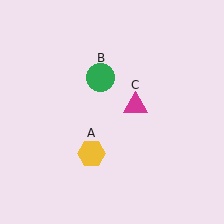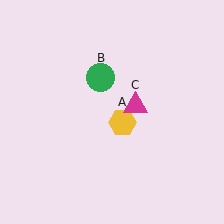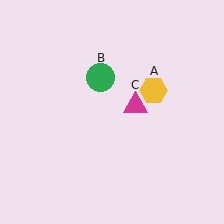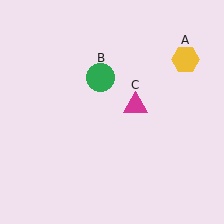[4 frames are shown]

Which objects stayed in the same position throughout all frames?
Green circle (object B) and magenta triangle (object C) remained stationary.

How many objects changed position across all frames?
1 object changed position: yellow hexagon (object A).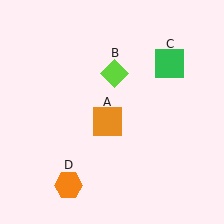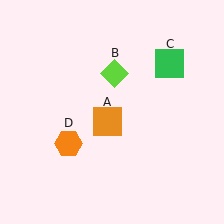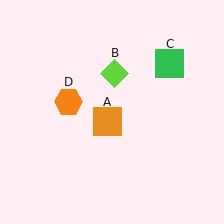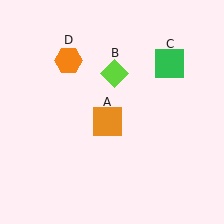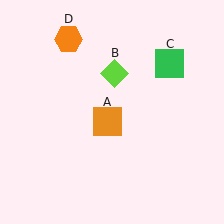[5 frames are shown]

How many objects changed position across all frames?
1 object changed position: orange hexagon (object D).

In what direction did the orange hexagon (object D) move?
The orange hexagon (object D) moved up.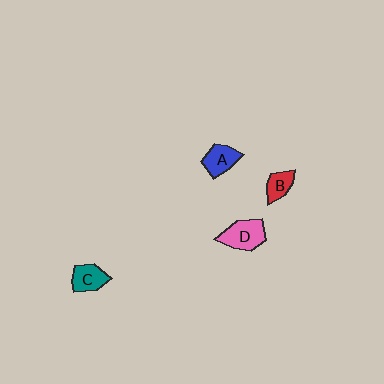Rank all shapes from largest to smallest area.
From largest to smallest: D (pink), A (blue), C (teal), B (red).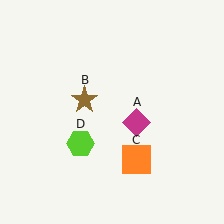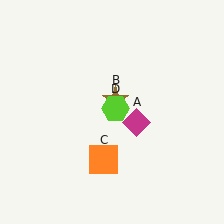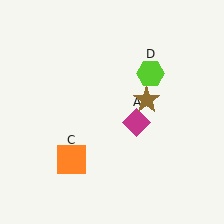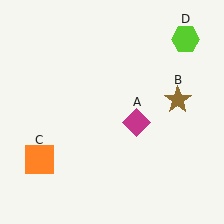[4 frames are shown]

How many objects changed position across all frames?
3 objects changed position: brown star (object B), orange square (object C), lime hexagon (object D).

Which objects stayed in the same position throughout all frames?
Magenta diamond (object A) remained stationary.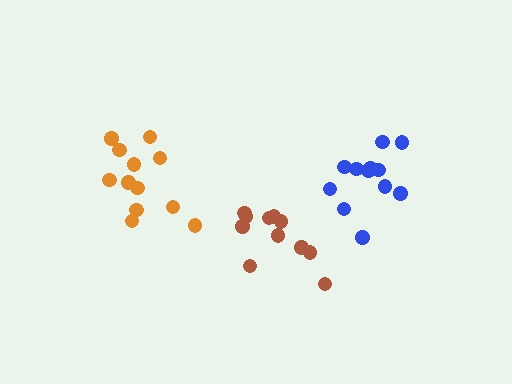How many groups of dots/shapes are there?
There are 3 groups.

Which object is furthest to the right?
The blue cluster is rightmost.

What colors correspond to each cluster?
The clusters are colored: orange, blue, brown.